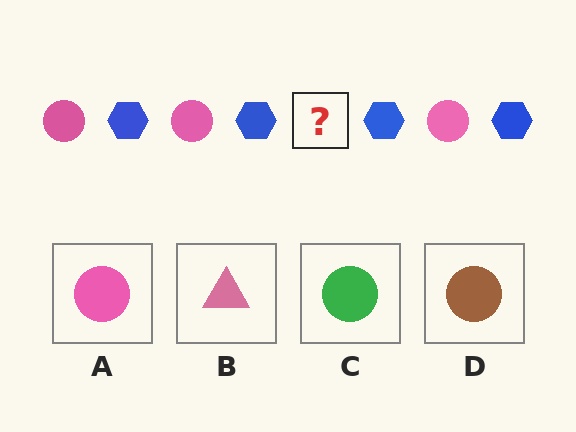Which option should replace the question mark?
Option A.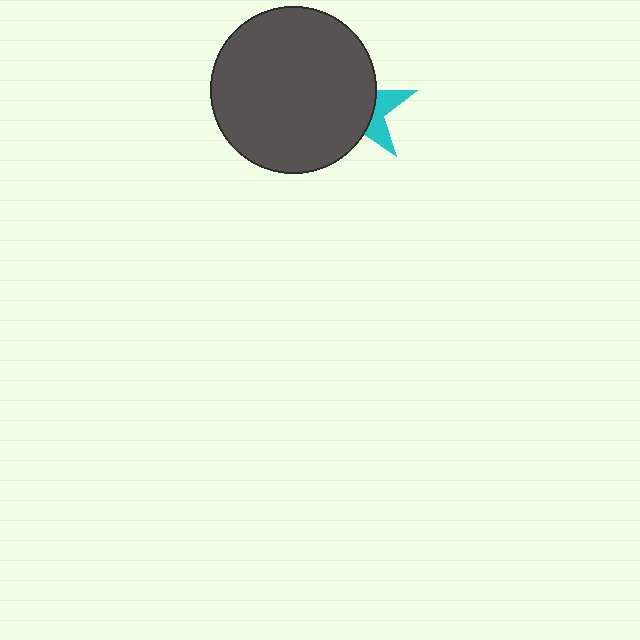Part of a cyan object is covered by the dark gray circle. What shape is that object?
It is a star.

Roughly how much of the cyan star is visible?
A small part of it is visible (roughly 31%).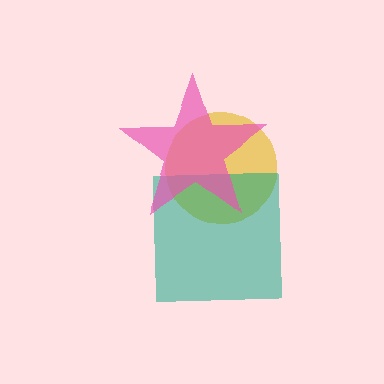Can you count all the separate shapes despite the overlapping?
Yes, there are 3 separate shapes.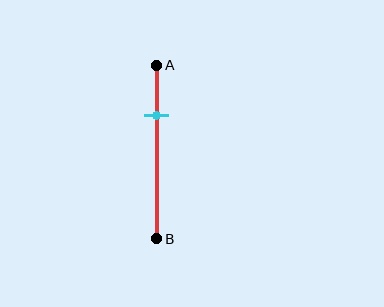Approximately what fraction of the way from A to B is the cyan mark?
The cyan mark is approximately 30% of the way from A to B.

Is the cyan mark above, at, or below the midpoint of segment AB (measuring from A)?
The cyan mark is above the midpoint of segment AB.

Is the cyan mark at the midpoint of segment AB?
No, the mark is at about 30% from A, not at the 50% midpoint.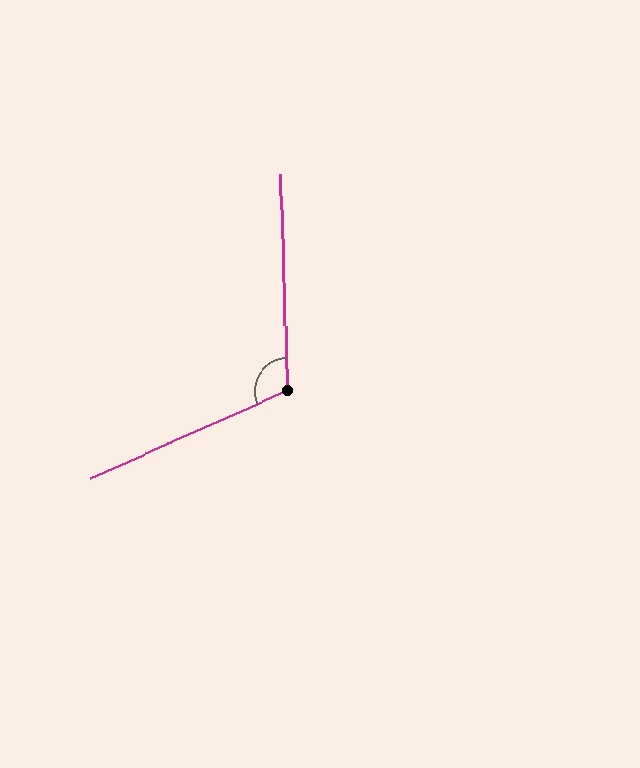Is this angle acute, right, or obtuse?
It is obtuse.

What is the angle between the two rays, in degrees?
Approximately 112 degrees.